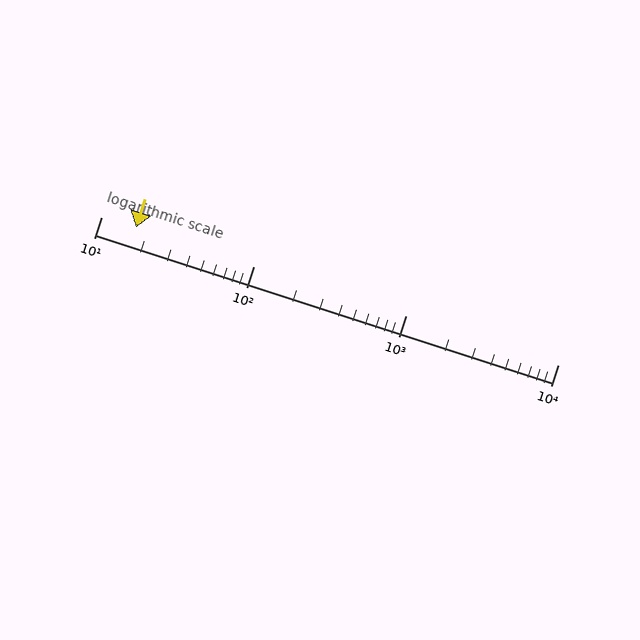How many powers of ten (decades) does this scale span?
The scale spans 3 decades, from 10 to 10000.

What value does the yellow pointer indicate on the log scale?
The pointer indicates approximately 17.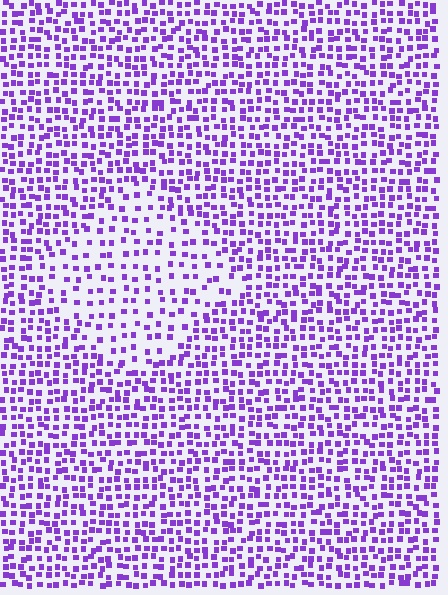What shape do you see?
I see a diamond.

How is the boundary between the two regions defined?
The boundary is defined by a change in element density (approximately 1.8x ratio). All elements are the same color, size, and shape.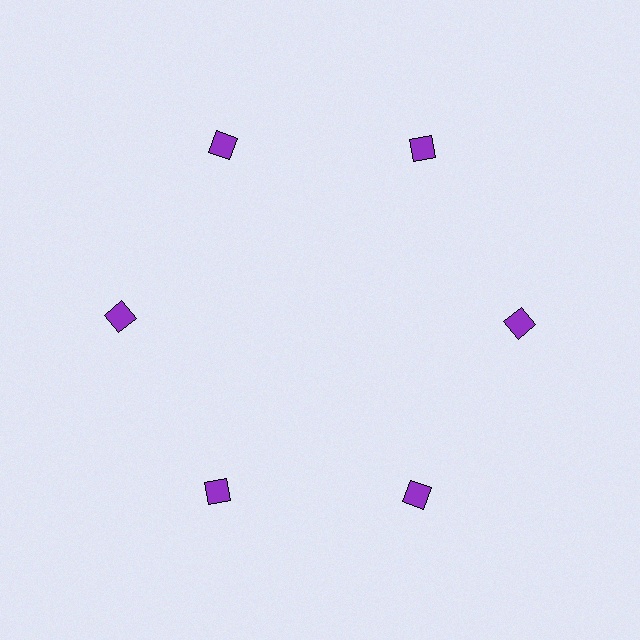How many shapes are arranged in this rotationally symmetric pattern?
There are 6 shapes, arranged in 6 groups of 1.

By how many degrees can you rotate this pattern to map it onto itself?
The pattern maps onto itself every 60 degrees of rotation.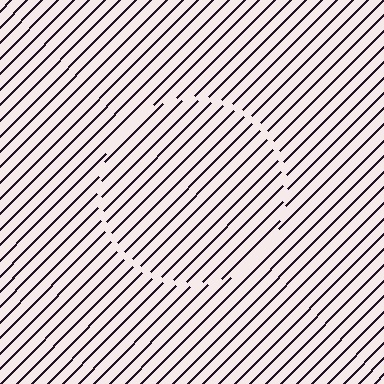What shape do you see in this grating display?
An illusory circle. The interior of the shape contains the same grating, shifted by half a period — the contour is defined by the phase discontinuity where line-ends from the inner and outer gratings abut.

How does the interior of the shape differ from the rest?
The interior of the shape contains the same grating, shifted by half a period — the contour is defined by the phase discontinuity where line-ends from the inner and outer gratings abut.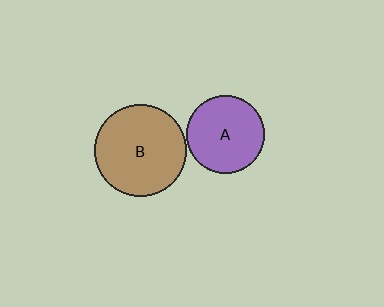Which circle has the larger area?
Circle B (brown).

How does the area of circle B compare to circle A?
Approximately 1.4 times.